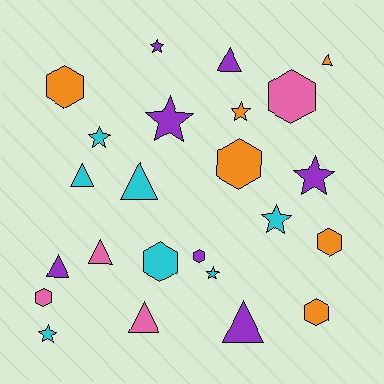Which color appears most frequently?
Cyan, with 7 objects.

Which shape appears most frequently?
Hexagon, with 8 objects.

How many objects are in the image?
There are 24 objects.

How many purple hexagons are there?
There is 1 purple hexagon.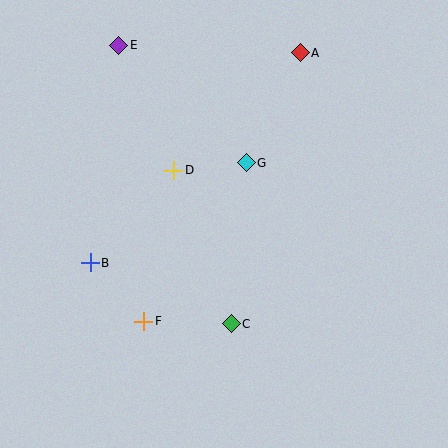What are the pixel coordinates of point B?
Point B is at (90, 263).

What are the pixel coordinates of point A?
Point A is at (300, 53).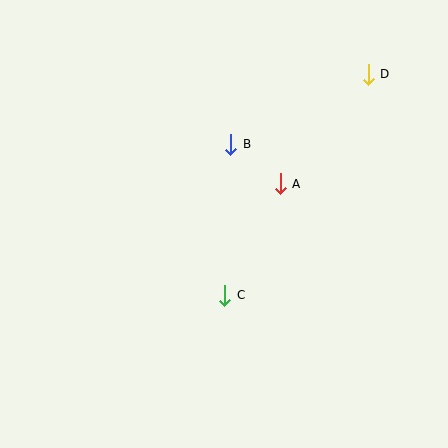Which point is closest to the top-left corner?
Point B is closest to the top-left corner.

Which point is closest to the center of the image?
Point A at (280, 184) is closest to the center.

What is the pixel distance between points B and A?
The distance between B and A is 63 pixels.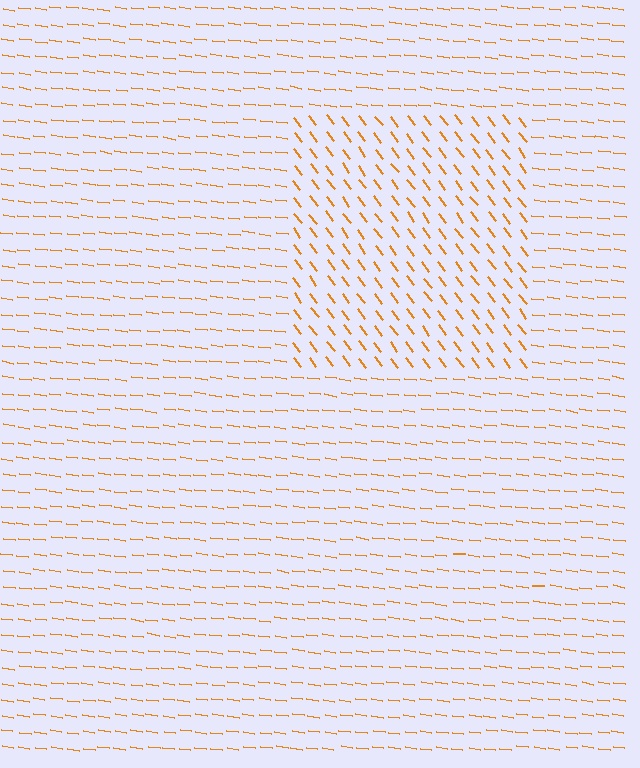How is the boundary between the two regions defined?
The boundary is defined purely by a change in line orientation (approximately 45 degrees difference). All lines are the same color and thickness.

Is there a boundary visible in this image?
Yes, there is a texture boundary formed by a change in line orientation.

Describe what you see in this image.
The image is filled with small orange line segments. A rectangle region in the image has lines oriented differently from the surrounding lines, creating a visible texture boundary.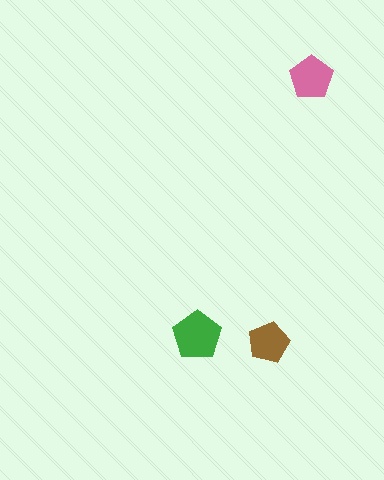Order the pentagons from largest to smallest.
the green one, the pink one, the brown one.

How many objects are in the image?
There are 3 objects in the image.